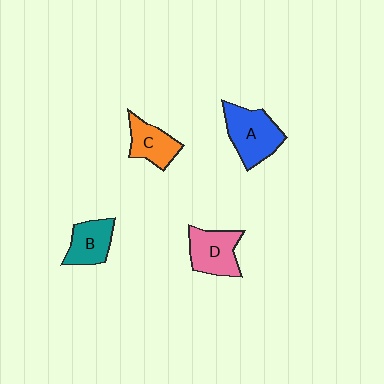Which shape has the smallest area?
Shape C (orange).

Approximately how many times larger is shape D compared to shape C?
Approximately 1.2 times.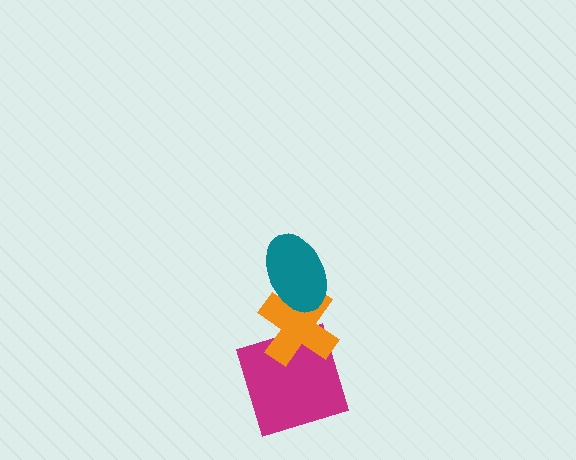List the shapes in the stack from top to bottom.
From top to bottom: the teal ellipse, the orange cross, the magenta square.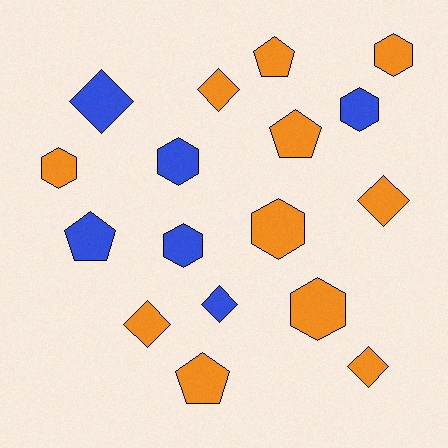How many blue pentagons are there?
There is 1 blue pentagon.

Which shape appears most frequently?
Hexagon, with 7 objects.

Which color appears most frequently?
Orange, with 11 objects.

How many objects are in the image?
There are 17 objects.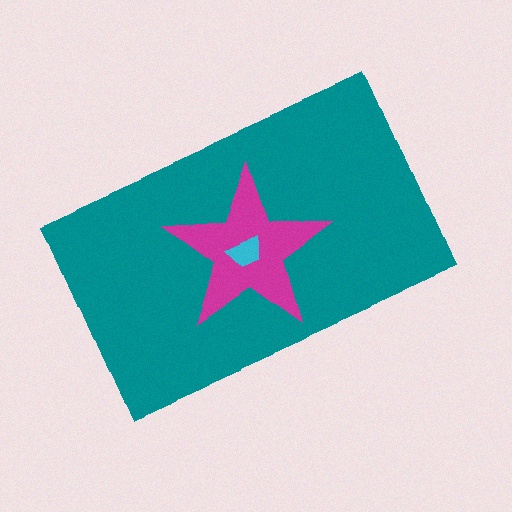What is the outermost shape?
The teal rectangle.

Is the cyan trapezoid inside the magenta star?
Yes.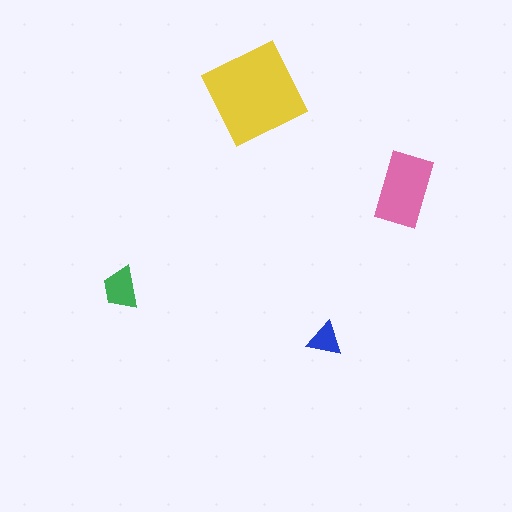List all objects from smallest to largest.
The blue triangle, the green trapezoid, the pink rectangle, the yellow diamond.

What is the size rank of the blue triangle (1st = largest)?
4th.